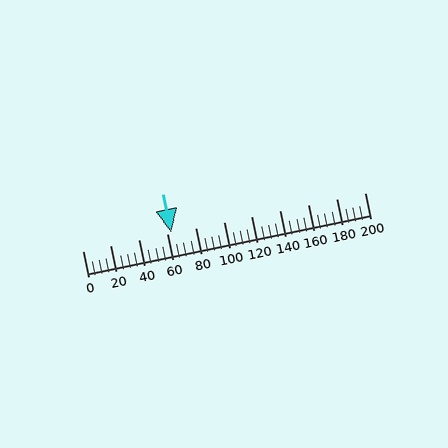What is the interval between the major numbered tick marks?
The major tick marks are spaced 20 units apart.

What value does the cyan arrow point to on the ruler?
The cyan arrow points to approximately 63.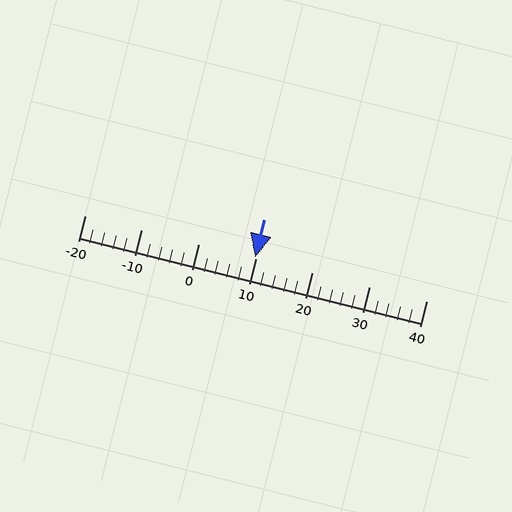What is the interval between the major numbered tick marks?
The major tick marks are spaced 10 units apart.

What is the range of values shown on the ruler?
The ruler shows values from -20 to 40.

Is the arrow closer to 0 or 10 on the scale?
The arrow is closer to 10.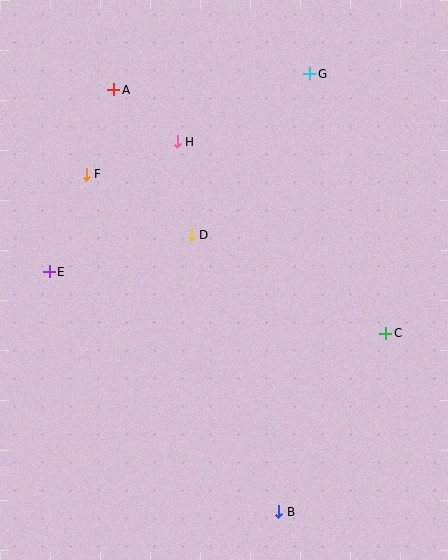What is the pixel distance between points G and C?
The distance between G and C is 271 pixels.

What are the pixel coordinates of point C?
Point C is at (386, 333).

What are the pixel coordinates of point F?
Point F is at (86, 174).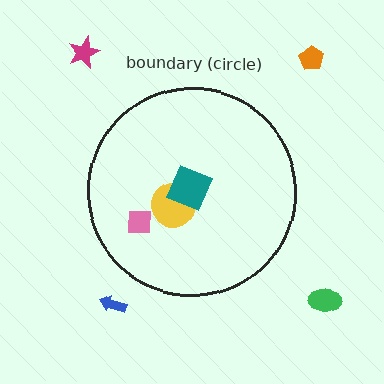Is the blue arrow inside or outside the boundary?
Outside.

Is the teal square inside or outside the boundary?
Inside.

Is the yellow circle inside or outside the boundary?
Inside.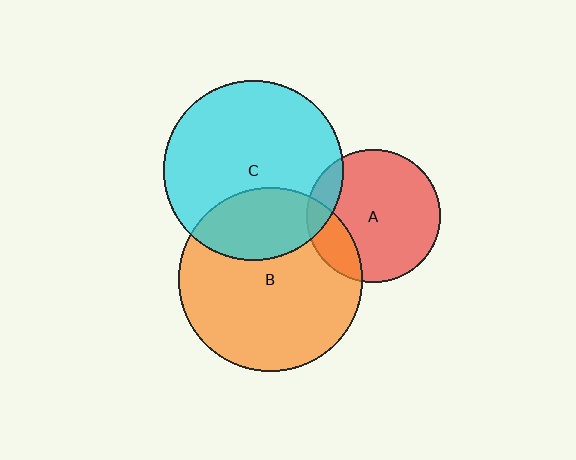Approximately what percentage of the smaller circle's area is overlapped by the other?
Approximately 30%.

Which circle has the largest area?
Circle B (orange).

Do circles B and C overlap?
Yes.